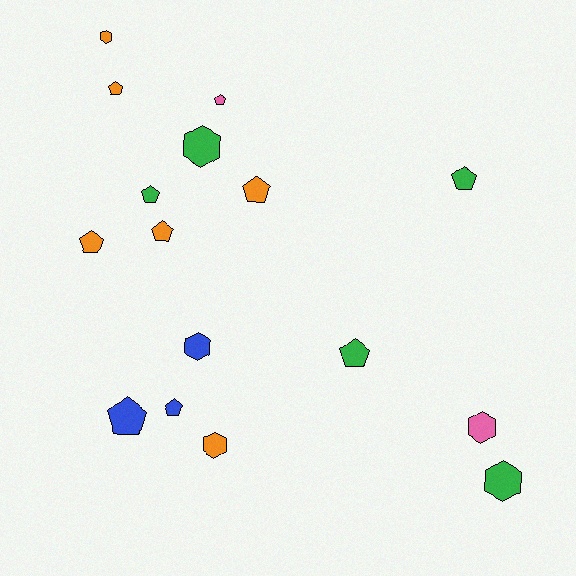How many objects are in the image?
There are 16 objects.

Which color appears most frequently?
Orange, with 6 objects.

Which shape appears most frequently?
Pentagon, with 10 objects.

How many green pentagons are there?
There are 3 green pentagons.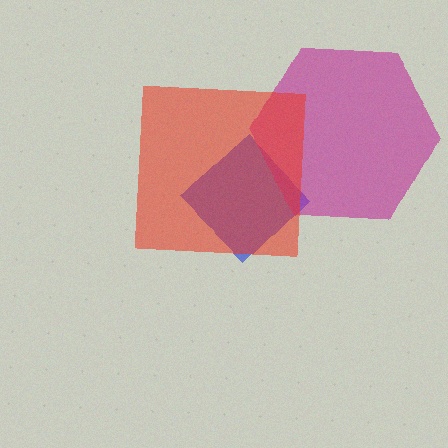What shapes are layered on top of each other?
The layered shapes are: a blue diamond, a magenta hexagon, a red square.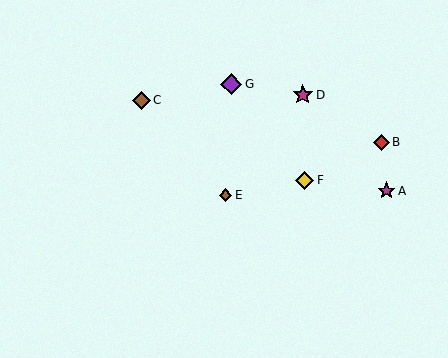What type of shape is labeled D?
Shape D is a magenta star.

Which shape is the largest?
The purple diamond (labeled G) is the largest.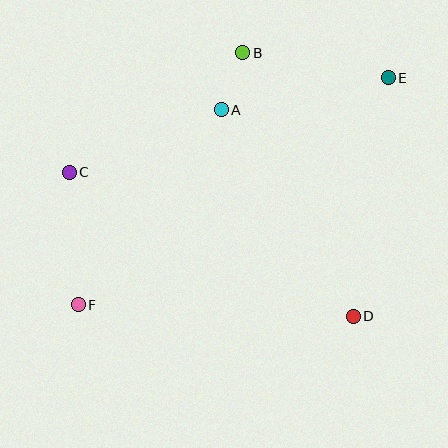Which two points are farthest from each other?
Points E and F are farthest from each other.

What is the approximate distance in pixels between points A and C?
The distance between A and C is approximately 165 pixels.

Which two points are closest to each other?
Points A and B are closest to each other.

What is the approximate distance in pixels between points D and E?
The distance between D and E is approximately 241 pixels.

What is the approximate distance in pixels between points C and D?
The distance between C and D is approximately 318 pixels.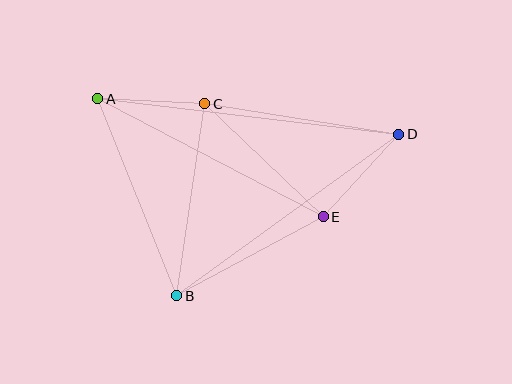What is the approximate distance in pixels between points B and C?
The distance between B and C is approximately 194 pixels.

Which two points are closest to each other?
Points A and C are closest to each other.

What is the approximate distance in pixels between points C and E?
The distance between C and E is approximately 164 pixels.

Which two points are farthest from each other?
Points A and D are farthest from each other.